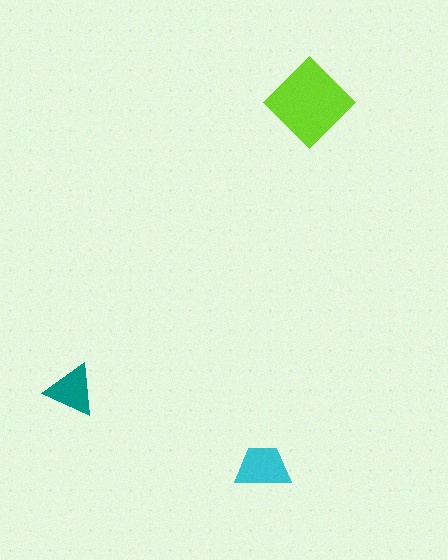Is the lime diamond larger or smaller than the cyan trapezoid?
Larger.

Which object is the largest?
The lime diamond.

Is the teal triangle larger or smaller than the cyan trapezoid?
Smaller.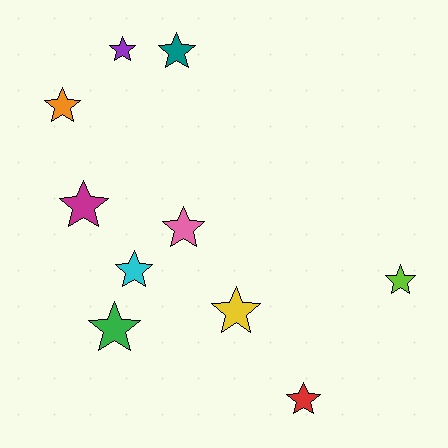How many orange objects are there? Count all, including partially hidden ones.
There is 1 orange object.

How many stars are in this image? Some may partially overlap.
There are 10 stars.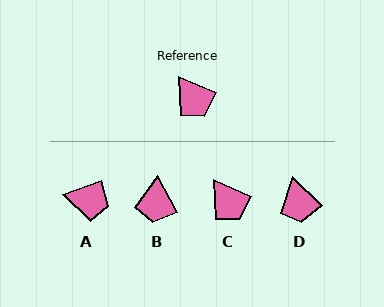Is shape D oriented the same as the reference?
No, it is off by about 22 degrees.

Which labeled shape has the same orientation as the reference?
C.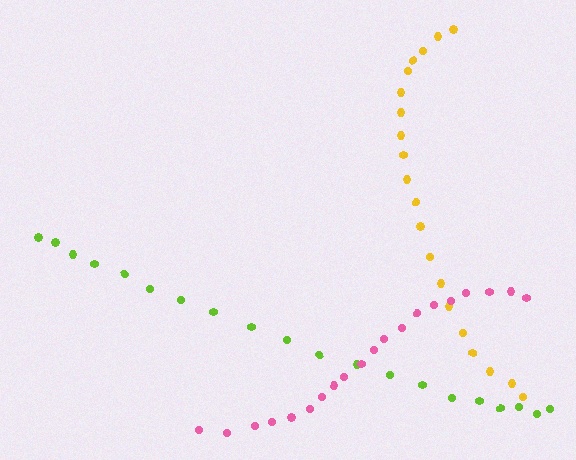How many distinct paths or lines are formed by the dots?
There are 3 distinct paths.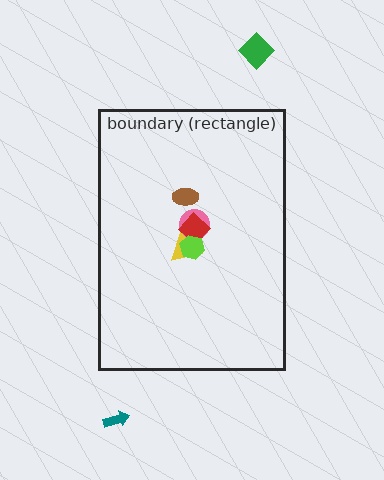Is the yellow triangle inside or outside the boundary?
Inside.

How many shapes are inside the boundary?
5 inside, 2 outside.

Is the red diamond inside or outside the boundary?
Inside.